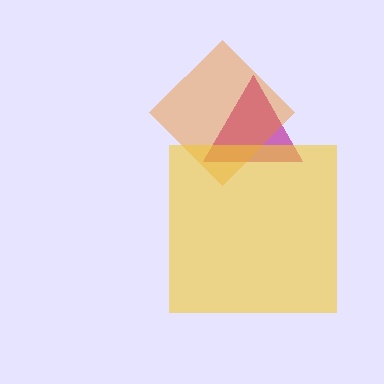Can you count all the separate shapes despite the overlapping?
Yes, there are 3 separate shapes.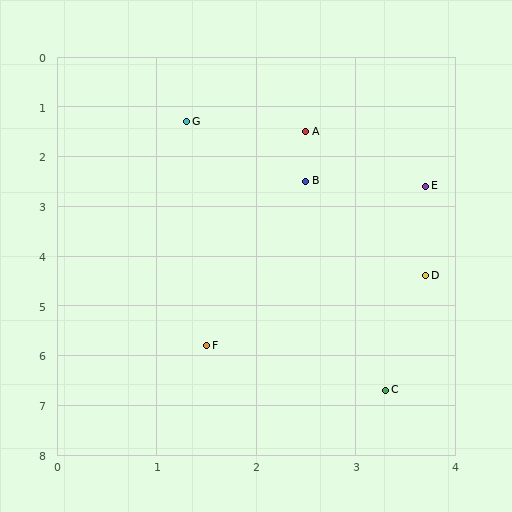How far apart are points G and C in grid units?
Points G and C are about 5.8 grid units apart.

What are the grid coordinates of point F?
Point F is at approximately (1.5, 5.8).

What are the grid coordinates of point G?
Point G is at approximately (1.3, 1.3).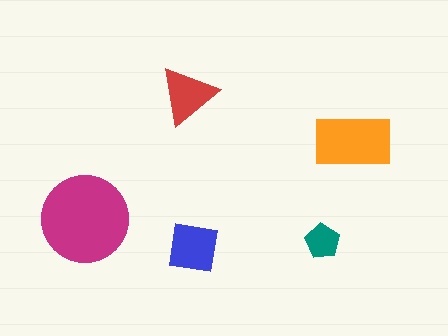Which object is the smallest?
The teal pentagon.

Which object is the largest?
The magenta circle.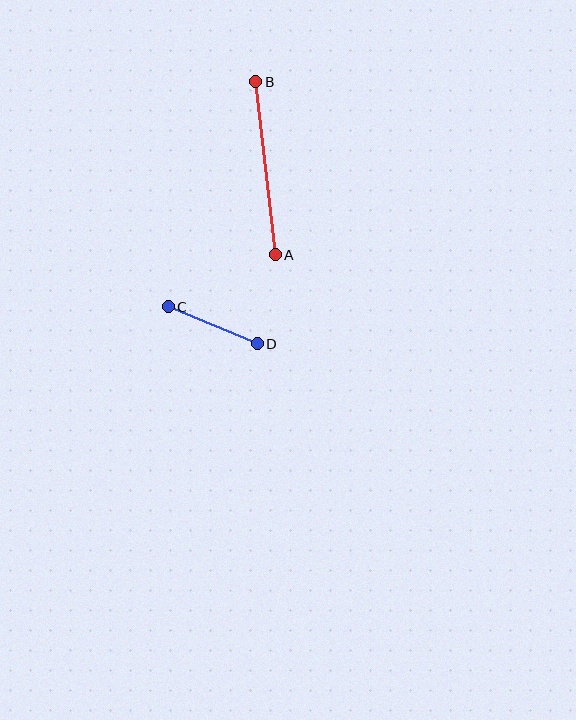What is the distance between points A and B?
The distance is approximately 174 pixels.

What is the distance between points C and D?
The distance is approximately 96 pixels.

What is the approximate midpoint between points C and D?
The midpoint is at approximately (213, 325) pixels.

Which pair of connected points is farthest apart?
Points A and B are farthest apart.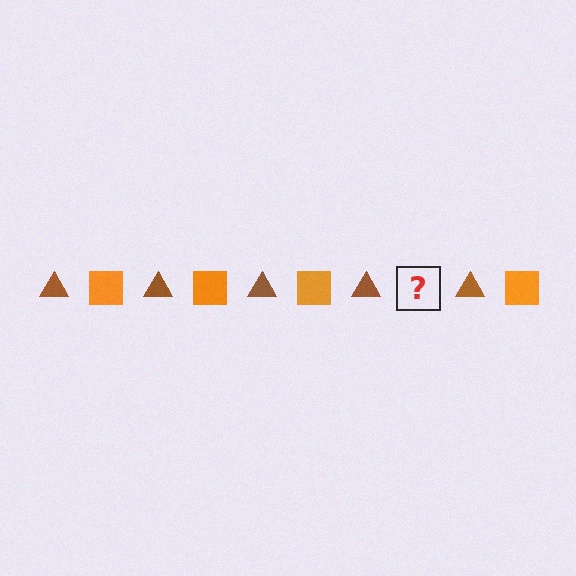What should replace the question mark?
The question mark should be replaced with an orange square.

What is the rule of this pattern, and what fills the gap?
The rule is that the pattern alternates between brown triangle and orange square. The gap should be filled with an orange square.